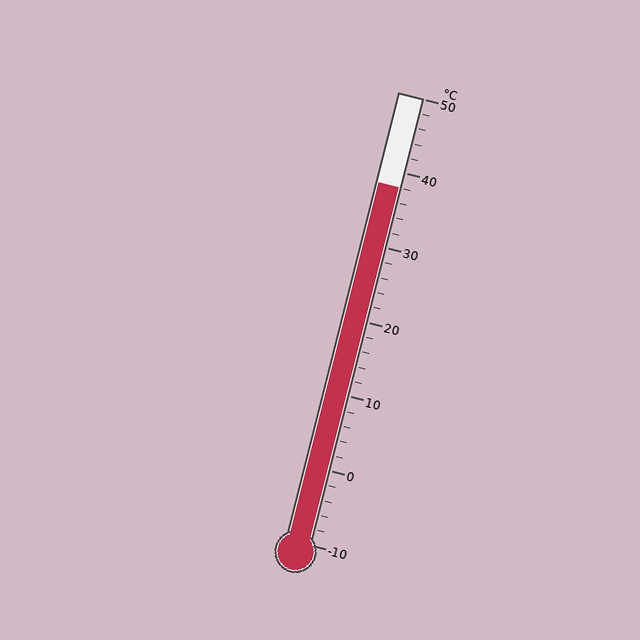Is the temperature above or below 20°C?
The temperature is above 20°C.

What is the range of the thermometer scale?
The thermometer scale ranges from -10°C to 50°C.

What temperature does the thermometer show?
The thermometer shows approximately 38°C.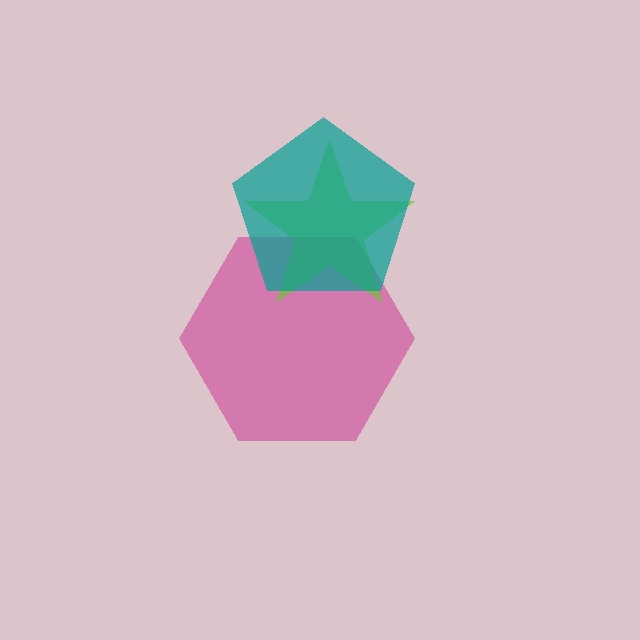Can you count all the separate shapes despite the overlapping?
Yes, there are 3 separate shapes.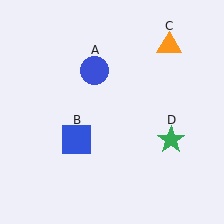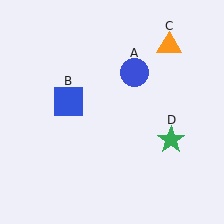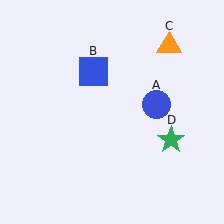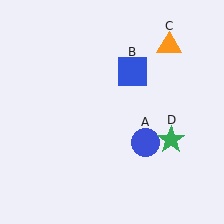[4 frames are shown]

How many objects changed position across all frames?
2 objects changed position: blue circle (object A), blue square (object B).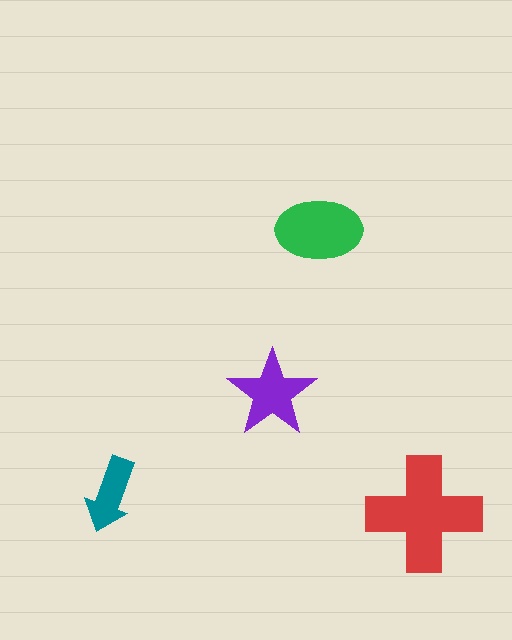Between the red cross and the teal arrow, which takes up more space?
The red cross.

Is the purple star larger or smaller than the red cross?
Smaller.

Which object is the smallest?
The teal arrow.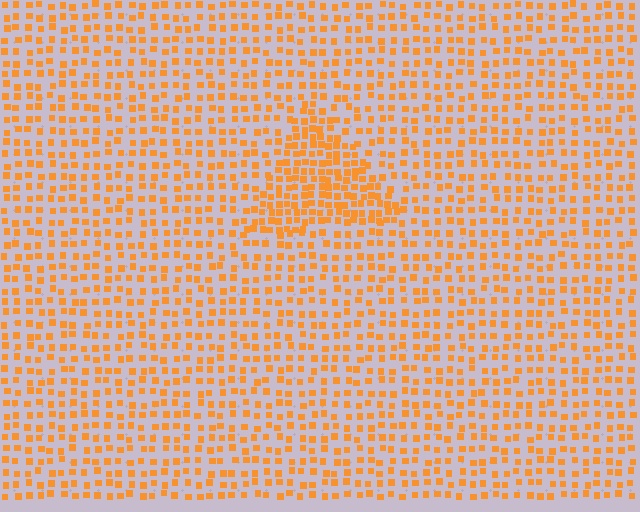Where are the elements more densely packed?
The elements are more densely packed inside the triangle boundary.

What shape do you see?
I see a triangle.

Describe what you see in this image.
The image contains small orange elements arranged at two different densities. A triangle-shaped region is visible where the elements are more densely packed than the surrounding area.